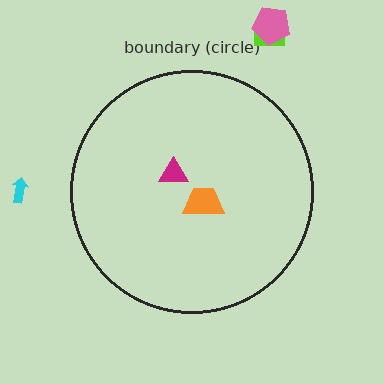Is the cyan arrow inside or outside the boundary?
Outside.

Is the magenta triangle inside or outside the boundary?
Inside.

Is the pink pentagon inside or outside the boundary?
Outside.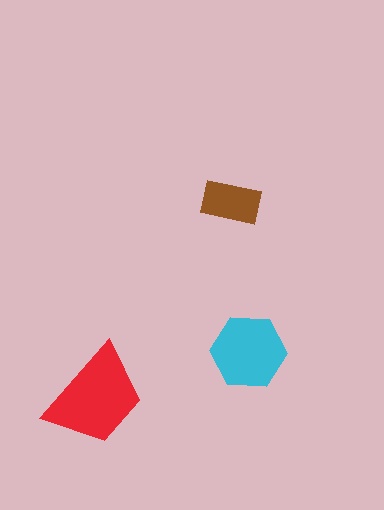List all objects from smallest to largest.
The brown rectangle, the cyan hexagon, the red trapezoid.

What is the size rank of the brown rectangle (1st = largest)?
3rd.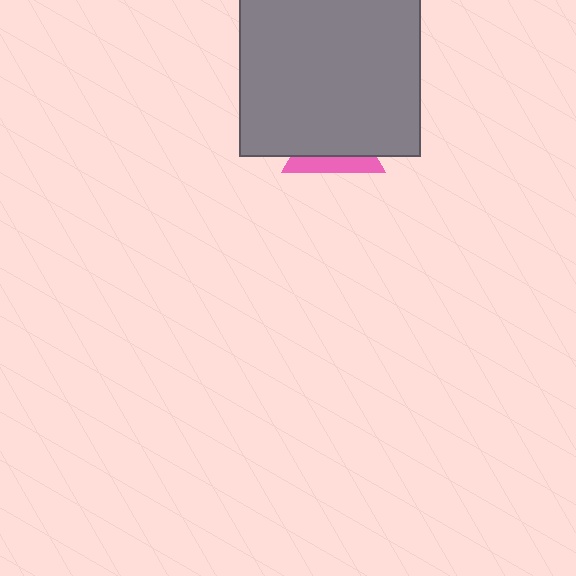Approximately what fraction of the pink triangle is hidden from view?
Roughly 68% of the pink triangle is hidden behind the gray square.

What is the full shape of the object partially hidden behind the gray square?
The partially hidden object is a pink triangle.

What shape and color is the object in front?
The object in front is a gray square.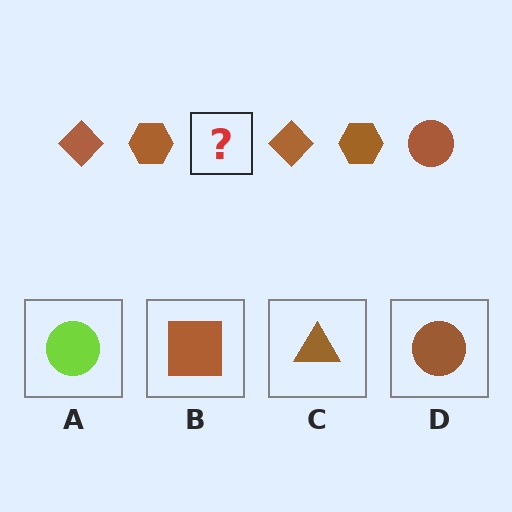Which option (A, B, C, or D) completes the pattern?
D.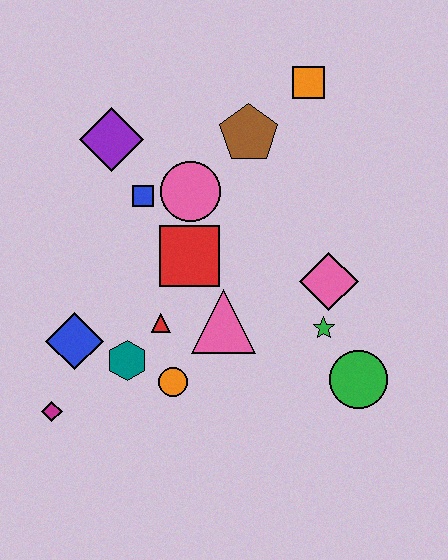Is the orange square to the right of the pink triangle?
Yes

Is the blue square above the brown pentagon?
No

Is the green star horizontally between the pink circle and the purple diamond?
No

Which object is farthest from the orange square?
The magenta diamond is farthest from the orange square.